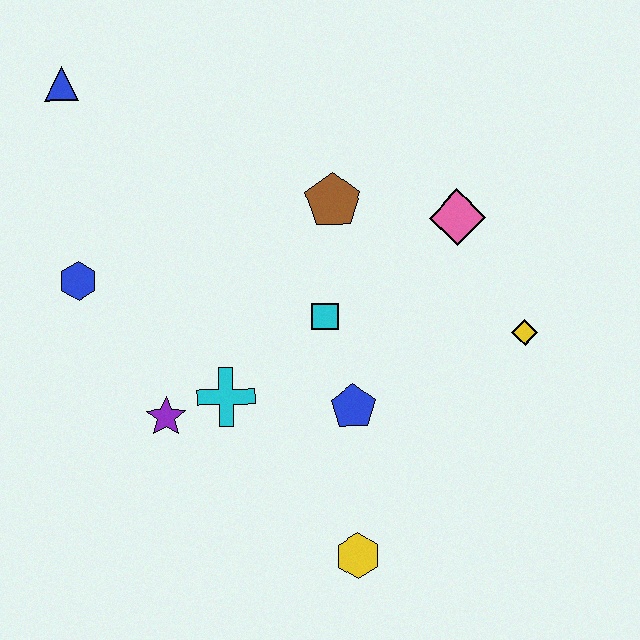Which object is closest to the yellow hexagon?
The blue pentagon is closest to the yellow hexagon.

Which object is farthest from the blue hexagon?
The yellow diamond is farthest from the blue hexagon.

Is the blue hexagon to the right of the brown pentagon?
No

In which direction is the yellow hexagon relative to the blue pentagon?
The yellow hexagon is below the blue pentagon.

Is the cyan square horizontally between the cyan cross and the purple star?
No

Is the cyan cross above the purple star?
Yes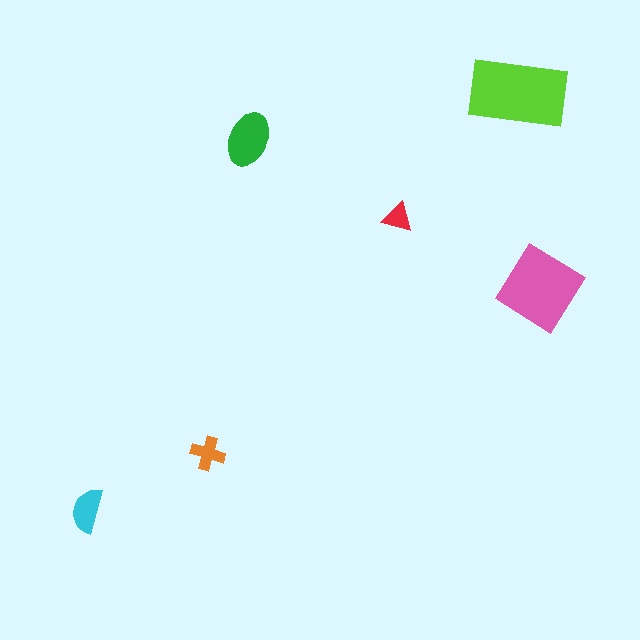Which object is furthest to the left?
The cyan semicircle is leftmost.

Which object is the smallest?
The red triangle.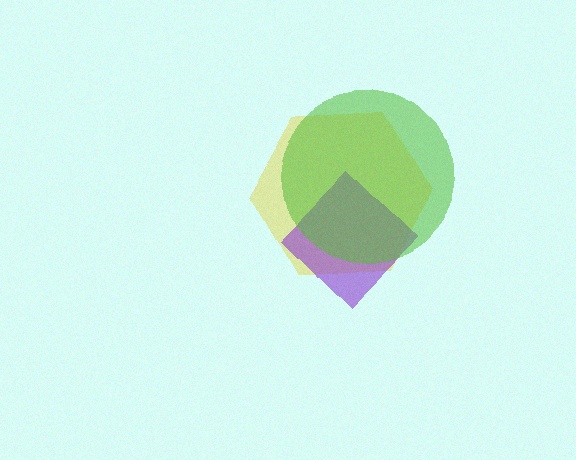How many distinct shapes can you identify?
There are 3 distinct shapes: a yellow hexagon, a purple diamond, a lime circle.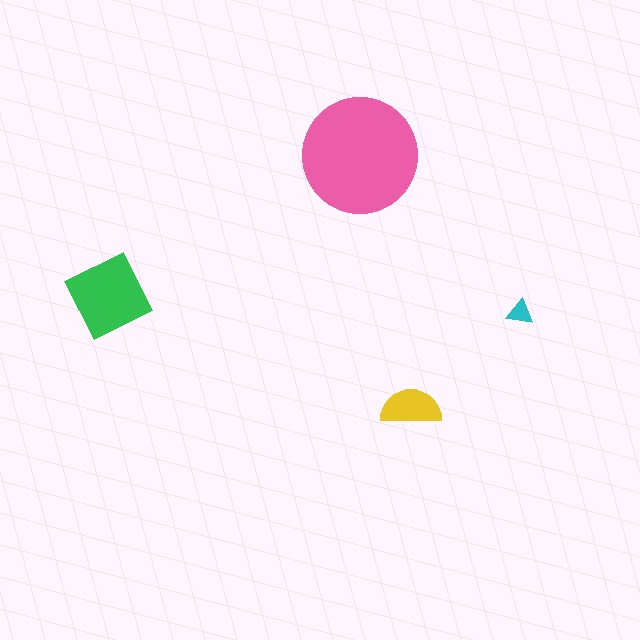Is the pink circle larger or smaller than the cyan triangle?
Larger.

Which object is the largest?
The pink circle.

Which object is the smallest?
The cyan triangle.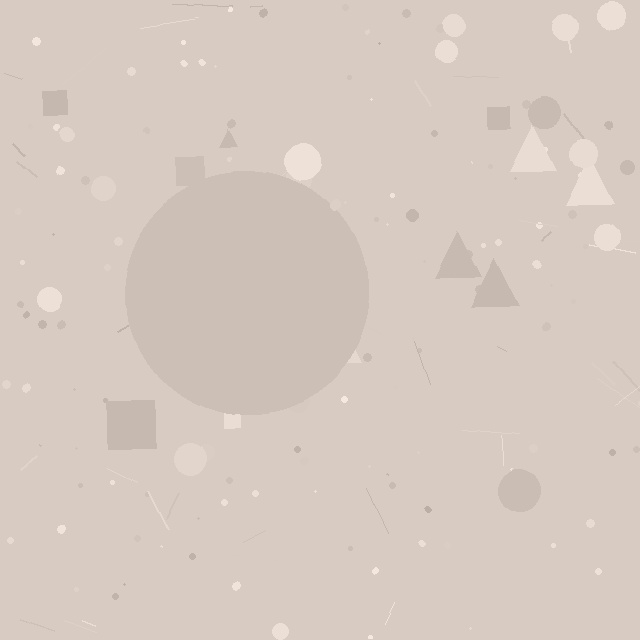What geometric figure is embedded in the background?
A circle is embedded in the background.